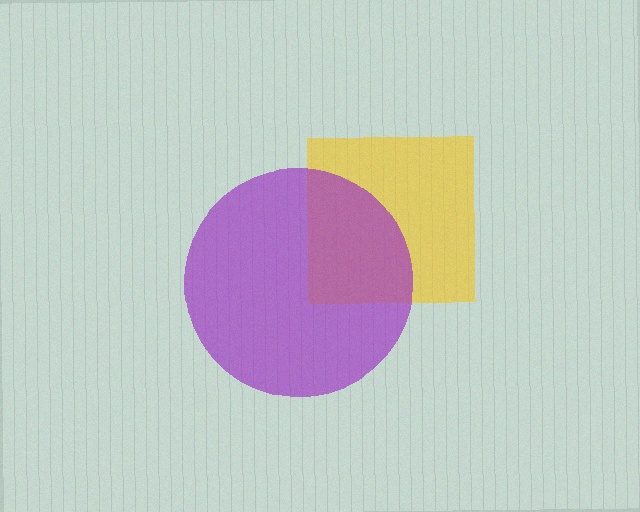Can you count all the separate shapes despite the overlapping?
Yes, there are 2 separate shapes.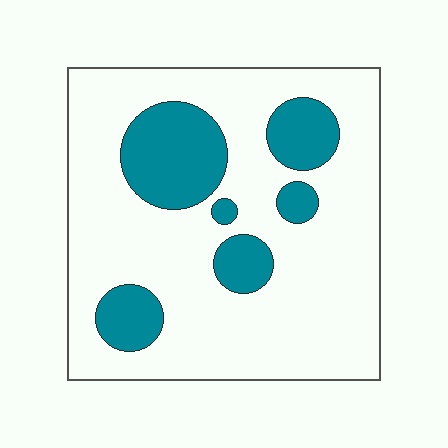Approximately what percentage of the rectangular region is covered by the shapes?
Approximately 20%.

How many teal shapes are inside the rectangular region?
6.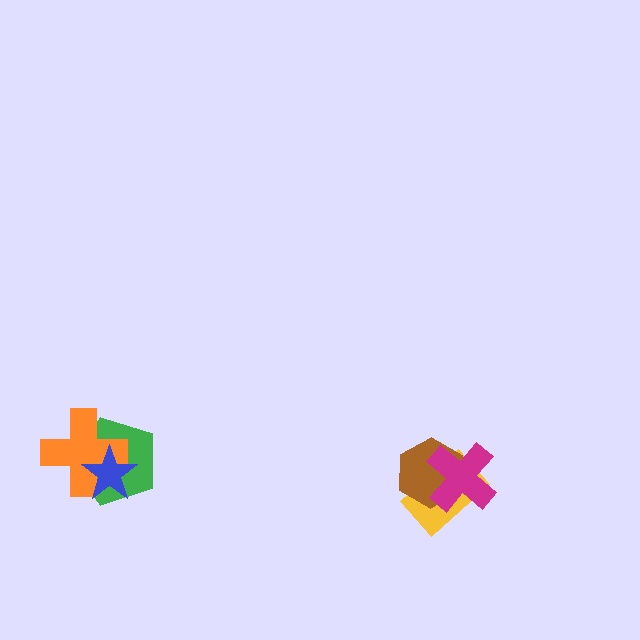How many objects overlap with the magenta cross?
2 objects overlap with the magenta cross.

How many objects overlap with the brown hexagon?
2 objects overlap with the brown hexagon.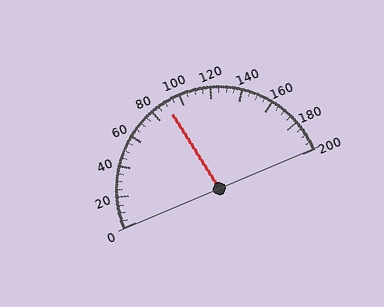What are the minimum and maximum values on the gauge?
The gauge ranges from 0 to 200.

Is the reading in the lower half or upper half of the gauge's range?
The reading is in the lower half of the range (0 to 200).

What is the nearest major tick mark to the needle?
The nearest major tick mark is 80.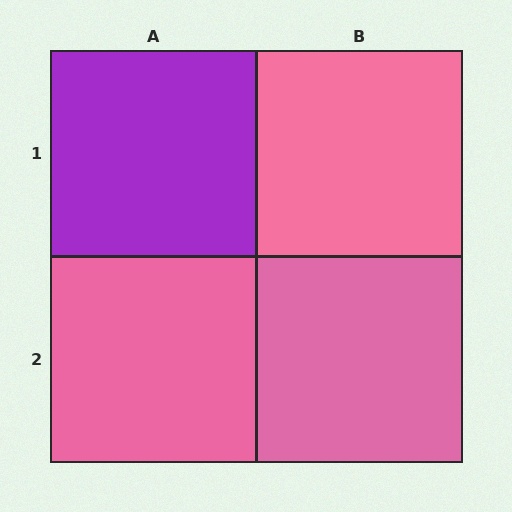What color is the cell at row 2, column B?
Pink.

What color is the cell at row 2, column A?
Pink.